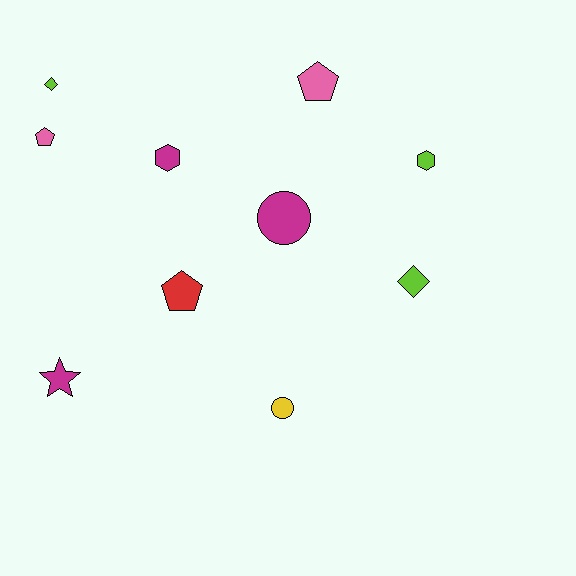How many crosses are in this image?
There are no crosses.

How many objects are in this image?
There are 10 objects.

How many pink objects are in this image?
There are 2 pink objects.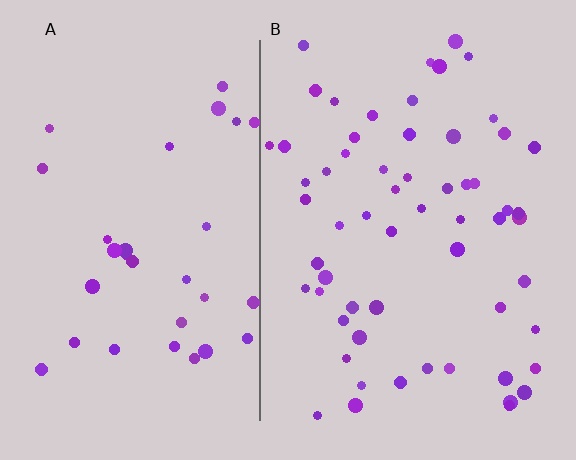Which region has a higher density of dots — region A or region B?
B (the right).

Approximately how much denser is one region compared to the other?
Approximately 1.9× — region B over region A.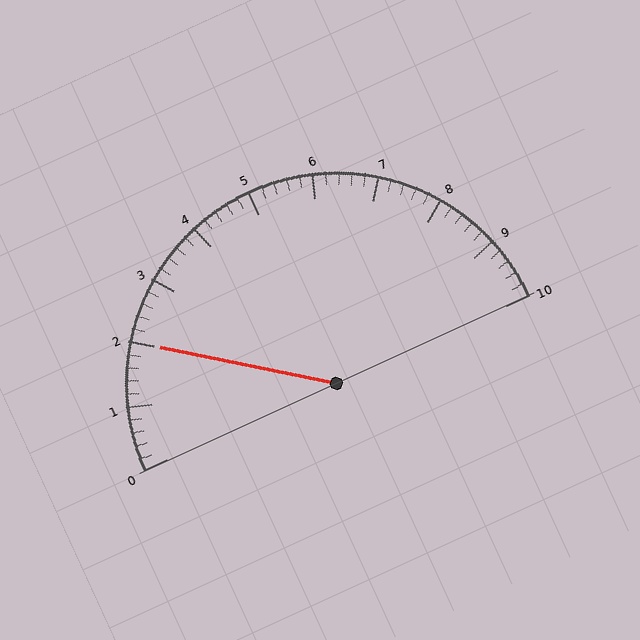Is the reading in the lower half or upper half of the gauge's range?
The reading is in the lower half of the range (0 to 10).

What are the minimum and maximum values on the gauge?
The gauge ranges from 0 to 10.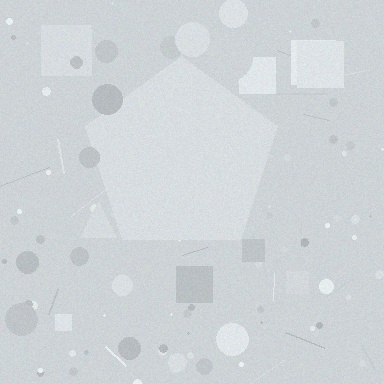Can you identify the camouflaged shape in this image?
The camouflaged shape is a pentagon.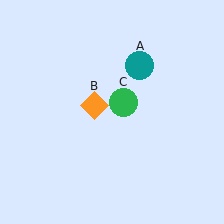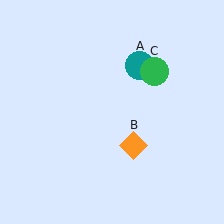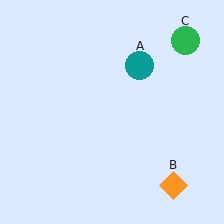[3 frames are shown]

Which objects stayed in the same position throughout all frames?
Teal circle (object A) remained stationary.